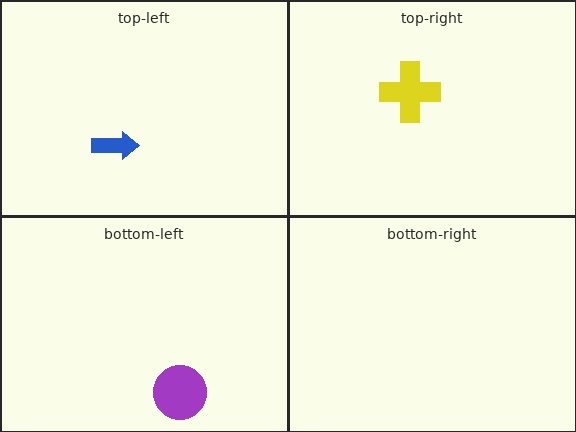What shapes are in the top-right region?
The yellow cross.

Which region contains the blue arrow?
The top-left region.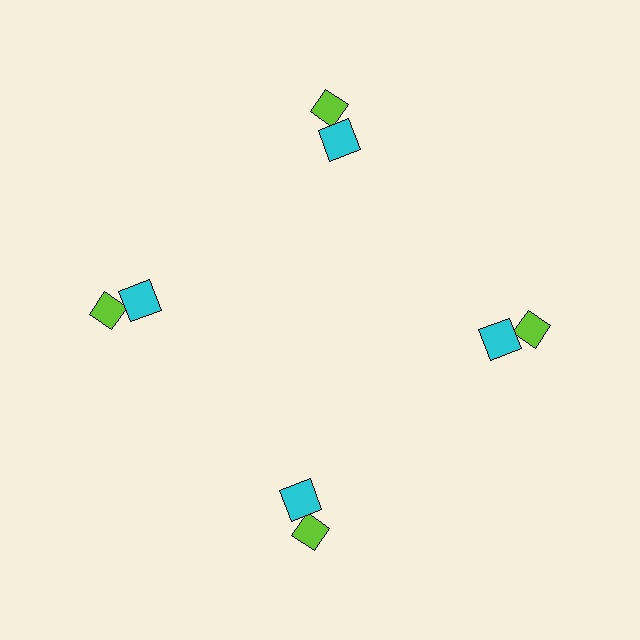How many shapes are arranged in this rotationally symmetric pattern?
There are 8 shapes, arranged in 4 groups of 2.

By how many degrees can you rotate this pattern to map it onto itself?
The pattern maps onto itself every 90 degrees of rotation.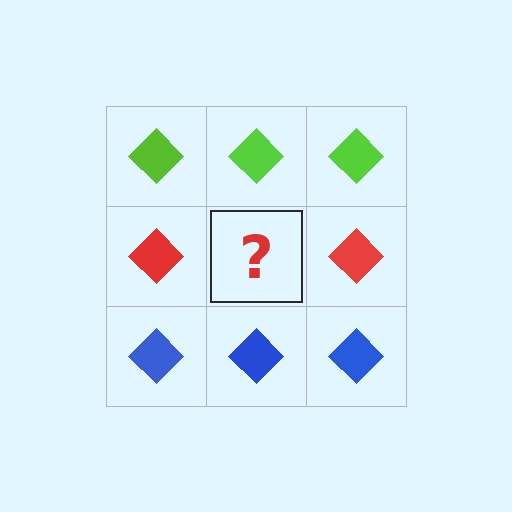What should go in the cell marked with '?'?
The missing cell should contain a red diamond.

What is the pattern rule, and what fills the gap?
The rule is that each row has a consistent color. The gap should be filled with a red diamond.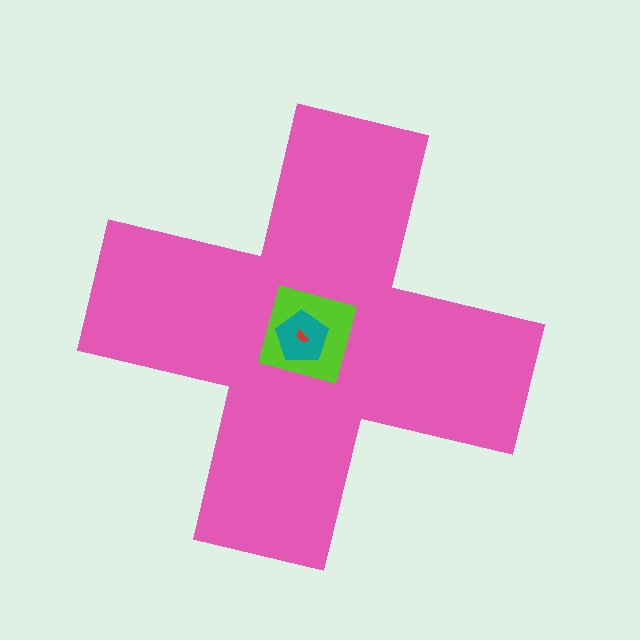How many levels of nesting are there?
4.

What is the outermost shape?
The pink cross.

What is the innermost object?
The red semicircle.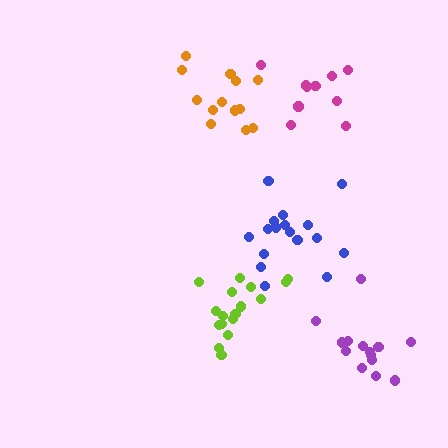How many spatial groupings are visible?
There are 5 spatial groupings.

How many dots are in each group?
Group 1: 13 dots, Group 2: 17 dots, Group 3: 17 dots, Group 4: 12 dots, Group 5: 14 dots (73 total).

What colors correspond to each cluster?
The clusters are colored: orange, blue, lime, magenta, purple.